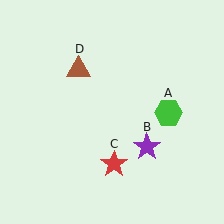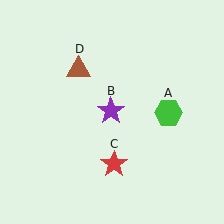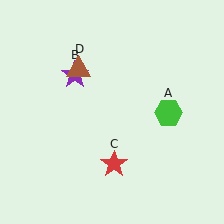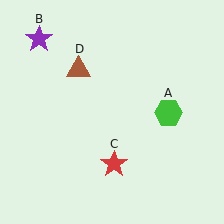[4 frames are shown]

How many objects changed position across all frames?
1 object changed position: purple star (object B).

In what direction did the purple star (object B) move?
The purple star (object B) moved up and to the left.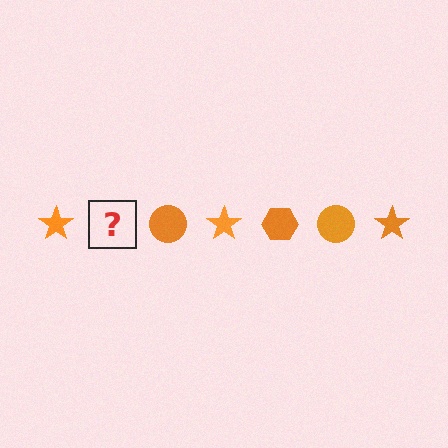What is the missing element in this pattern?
The missing element is an orange hexagon.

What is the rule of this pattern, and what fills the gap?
The rule is that the pattern cycles through star, hexagon, circle shapes in orange. The gap should be filled with an orange hexagon.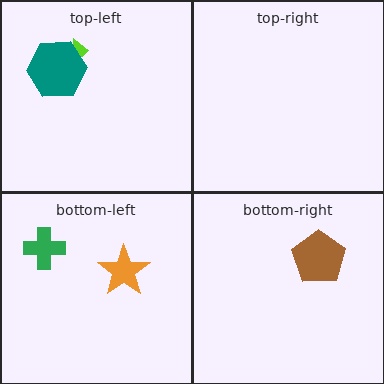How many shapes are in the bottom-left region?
2.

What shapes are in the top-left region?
The lime arrow, the teal hexagon.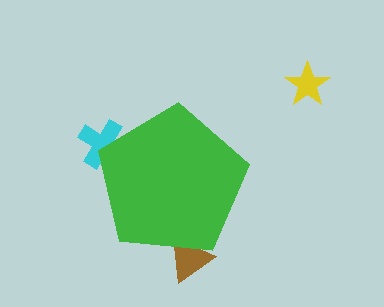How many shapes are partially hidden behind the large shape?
2 shapes are partially hidden.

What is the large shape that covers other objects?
A green pentagon.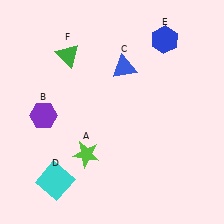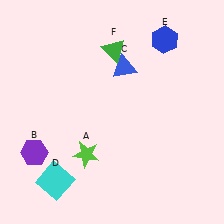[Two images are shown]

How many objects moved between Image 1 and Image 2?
2 objects moved between the two images.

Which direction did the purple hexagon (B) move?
The purple hexagon (B) moved down.